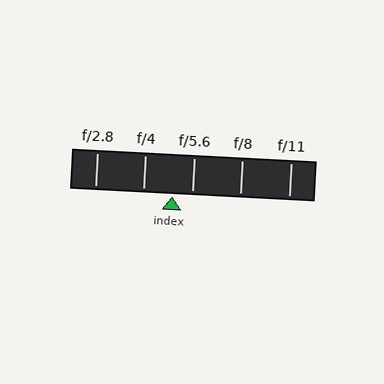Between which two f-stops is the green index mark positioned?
The index mark is between f/4 and f/5.6.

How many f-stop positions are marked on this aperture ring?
There are 5 f-stop positions marked.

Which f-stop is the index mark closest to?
The index mark is closest to f/5.6.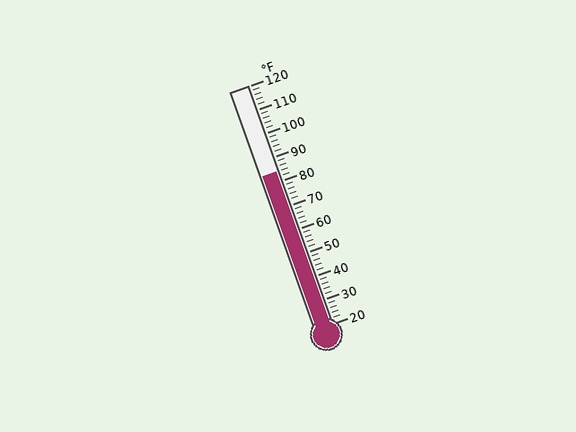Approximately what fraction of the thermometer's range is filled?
The thermometer is filled to approximately 65% of its range.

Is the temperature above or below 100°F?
The temperature is below 100°F.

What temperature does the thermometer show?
The thermometer shows approximately 84°F.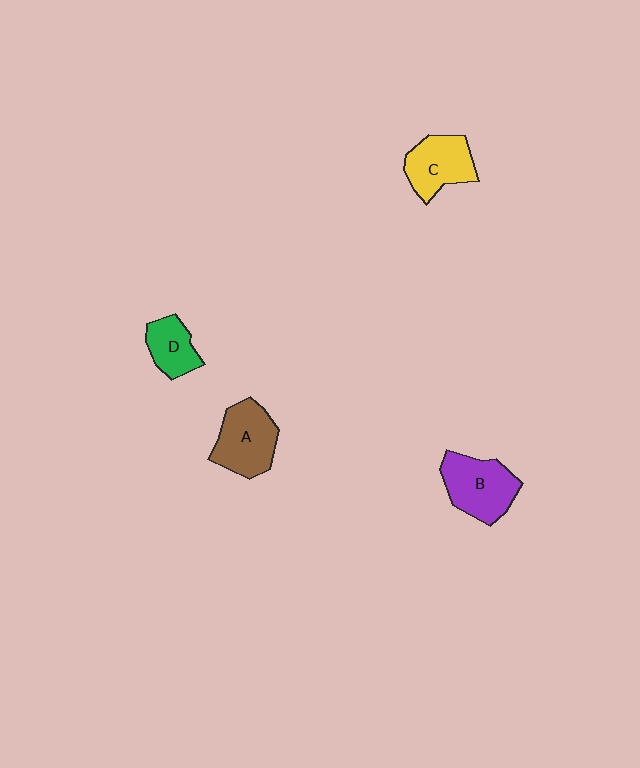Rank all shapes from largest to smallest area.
From largest to smallest: B (purple), A (brown), C (yellow), D (green).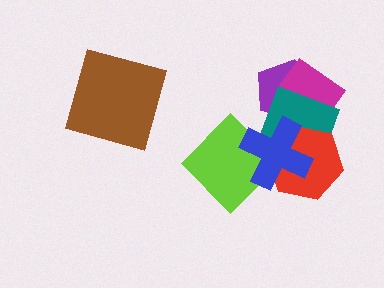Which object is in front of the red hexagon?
The blue cross is in front of the red hexagon.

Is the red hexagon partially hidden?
Yes, it is partially covered by another shape.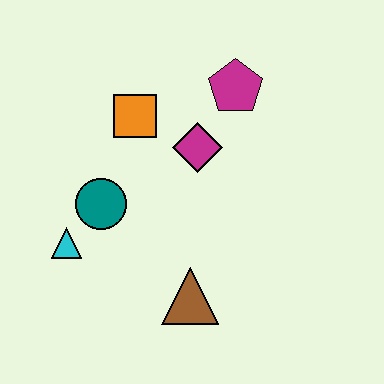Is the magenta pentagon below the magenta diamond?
No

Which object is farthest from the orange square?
The brown triangle is farthest from the orange square.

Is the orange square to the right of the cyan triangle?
Yes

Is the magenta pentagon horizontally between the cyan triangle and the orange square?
No